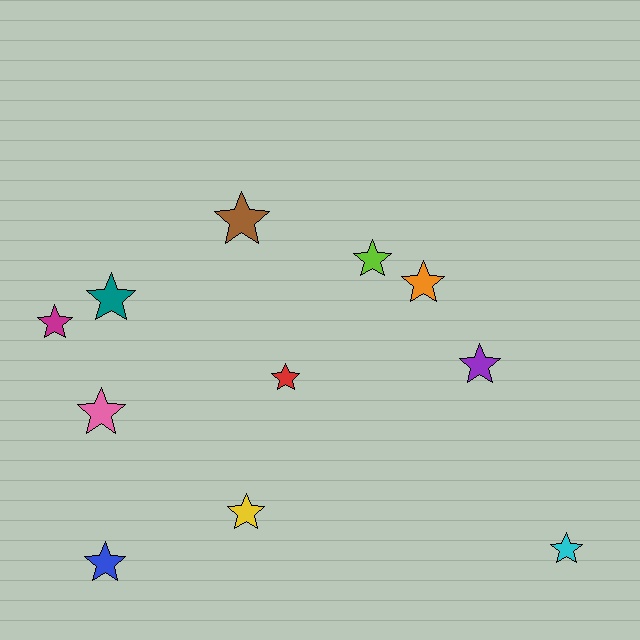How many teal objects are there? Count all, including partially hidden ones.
There is 1 teal object.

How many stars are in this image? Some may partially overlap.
There are 11 stars.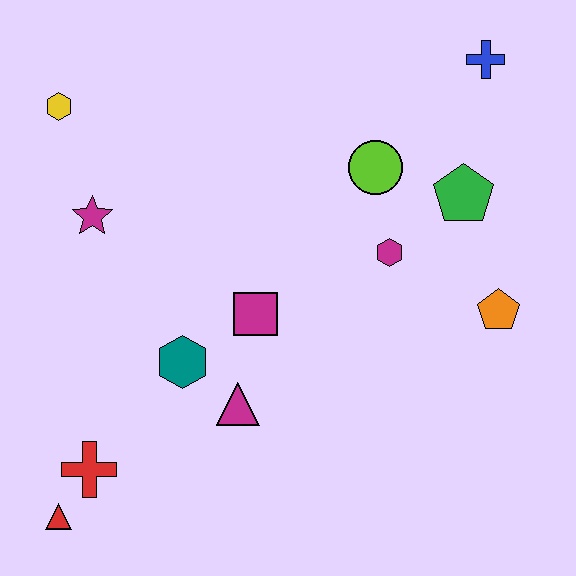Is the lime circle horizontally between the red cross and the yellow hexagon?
No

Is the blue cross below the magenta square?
No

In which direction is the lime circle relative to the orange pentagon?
The lime circle is above the orange pentagon.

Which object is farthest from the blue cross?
The red triangle is farthest from the blue cross.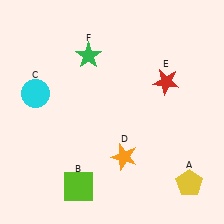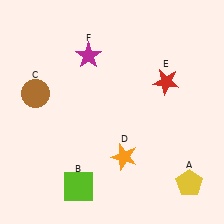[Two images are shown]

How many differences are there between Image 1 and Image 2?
There are 2 differences between the two images.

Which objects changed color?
C changed from cyan to brown. F changed from green to magenta.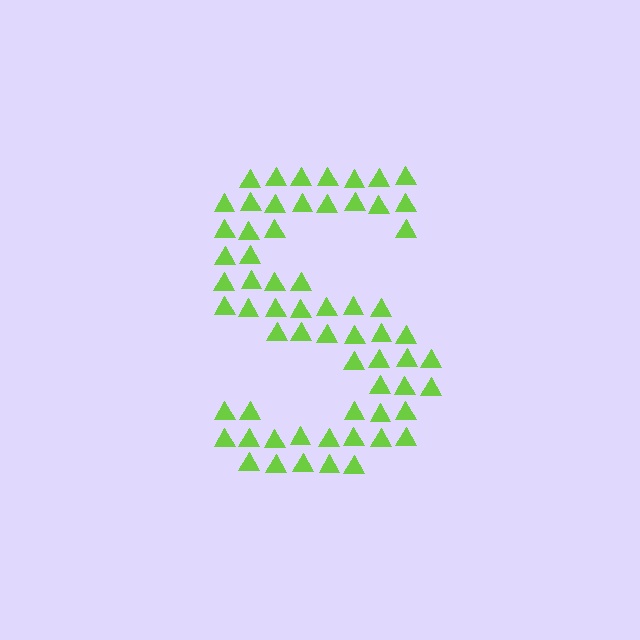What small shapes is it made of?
It is made of small triangles.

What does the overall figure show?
The overall figure shows the letter S.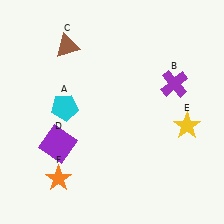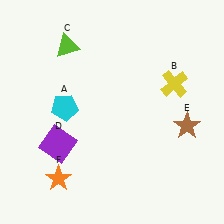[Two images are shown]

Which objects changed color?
B changed from purple to yellow. C changed from brown to lime. E changed from yellow to brown.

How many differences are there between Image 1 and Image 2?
There are 3 differences between the two images.